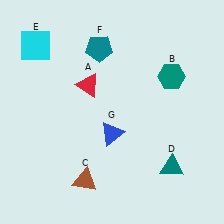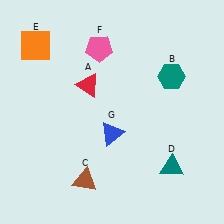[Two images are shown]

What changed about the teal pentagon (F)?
In Image 1, F is teal. In Image 2, it changed to pink.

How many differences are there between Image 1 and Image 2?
There are 2 differences between the two images.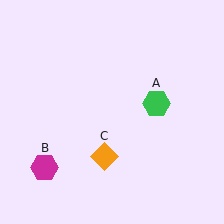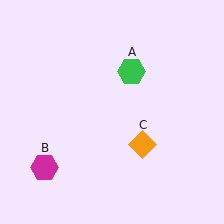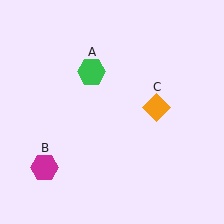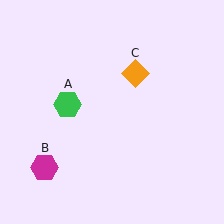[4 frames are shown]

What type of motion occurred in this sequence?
The green hexagon (object A), orange diamond (object C) rotated counterclockwise around the center of the scene.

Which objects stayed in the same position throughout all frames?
Magenta hexagon (object B) remained stationary.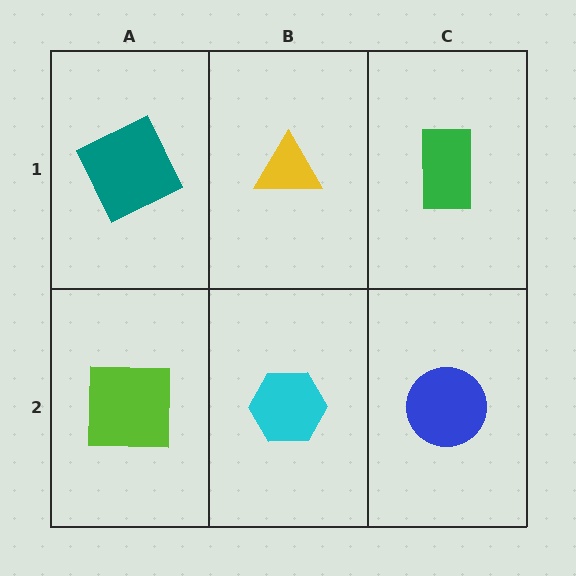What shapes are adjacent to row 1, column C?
A blue circle (row 2, column C), a yellow triangle (row 1, column B).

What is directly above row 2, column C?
A green rectangle.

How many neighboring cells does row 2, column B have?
3.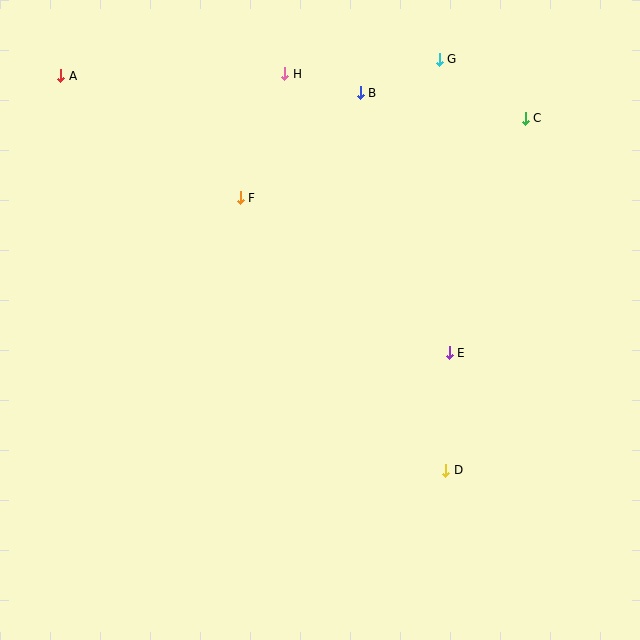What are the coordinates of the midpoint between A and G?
The midpoint between A and G is at (250, 67).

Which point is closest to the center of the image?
Point E at (449, 353) is closest to the center.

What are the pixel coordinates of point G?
Point G is at (439, 59).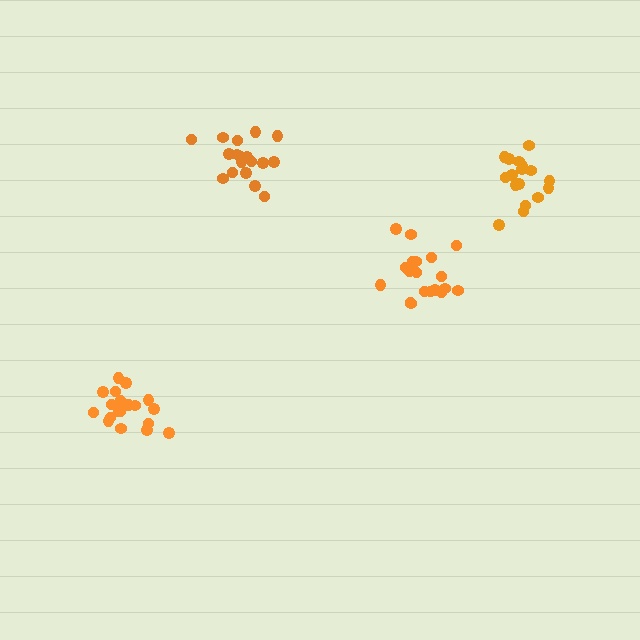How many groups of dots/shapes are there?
There are 4 groups.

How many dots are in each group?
Group 1: 19 dots, Group 2: 20 dots, Group 3: 18 dots, Group 4: 17 dots (74 total).